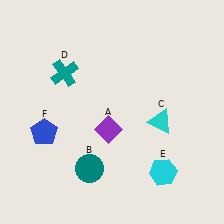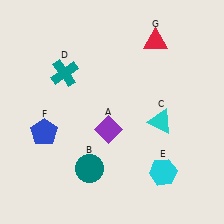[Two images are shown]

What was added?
A red triangle (G) was added in Image 2.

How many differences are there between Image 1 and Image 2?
There is 1 difference between the two images.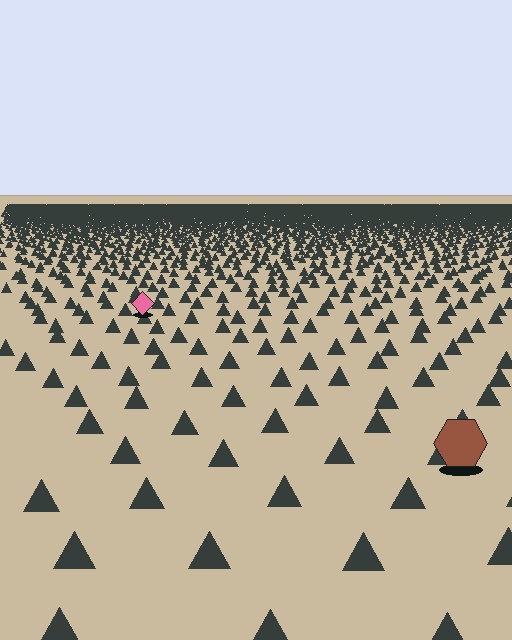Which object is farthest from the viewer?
The pink diamond is farthest from the viewer. It appears smaller and the ground texture around it is denser.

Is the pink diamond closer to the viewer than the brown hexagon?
No. The brown hexagon is closer — you can tell from the texture gradient: the ground texture is coarser near it.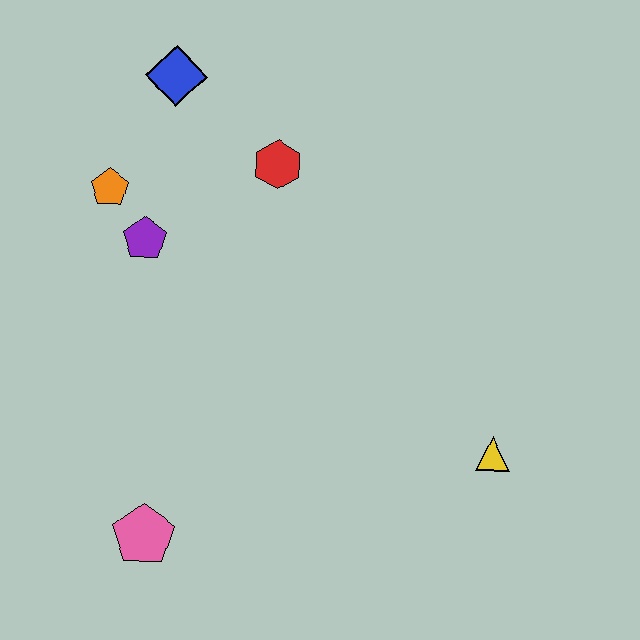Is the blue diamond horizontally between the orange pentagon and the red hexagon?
Yes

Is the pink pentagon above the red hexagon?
No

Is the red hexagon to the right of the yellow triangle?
No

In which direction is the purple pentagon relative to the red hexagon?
The purple pentagon is to the left of the red hexagon.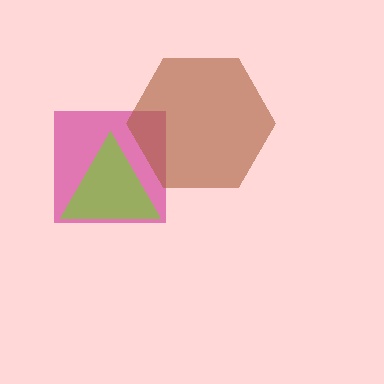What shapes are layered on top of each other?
The layered shapes are: a magenta square, a brown hexagon, a lime triangle.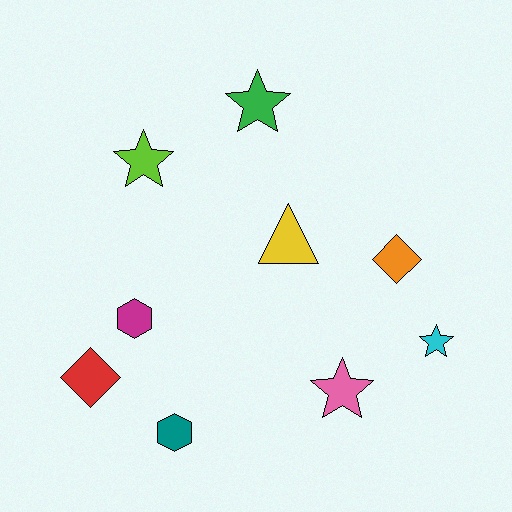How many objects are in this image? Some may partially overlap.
There are 9 objects.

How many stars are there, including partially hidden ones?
There are 4 stars.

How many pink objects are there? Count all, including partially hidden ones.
There is 1 pink object.